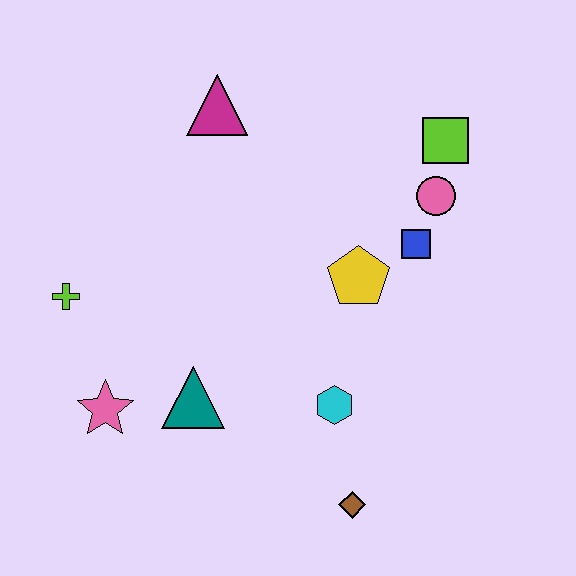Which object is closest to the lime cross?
The pink star is closest to the lime cross.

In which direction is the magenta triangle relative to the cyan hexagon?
The magenta triangle is above the cyan hexagon.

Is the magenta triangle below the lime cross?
No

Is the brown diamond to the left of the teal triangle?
No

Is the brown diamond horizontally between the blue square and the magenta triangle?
Yes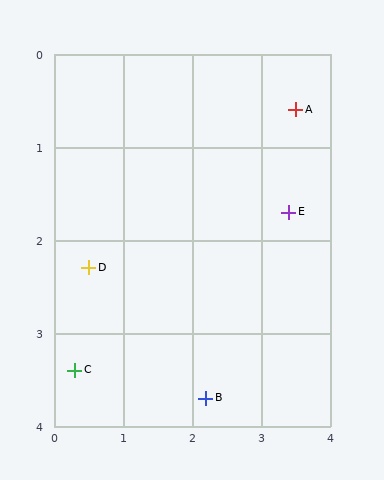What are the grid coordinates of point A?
Point A is at approximately (3.5, 0.6).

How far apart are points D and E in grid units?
Points D and E are about 3.0 grid units apart.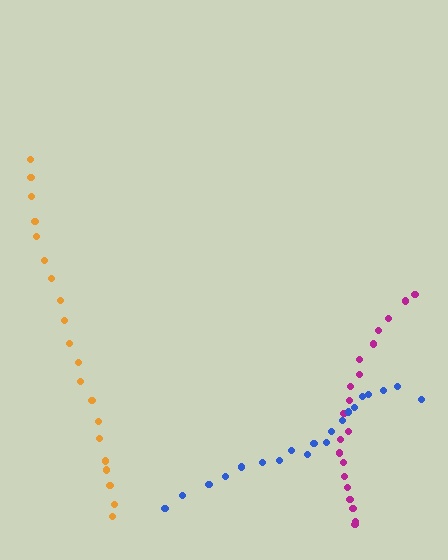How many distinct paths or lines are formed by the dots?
There are 3 distinct paths.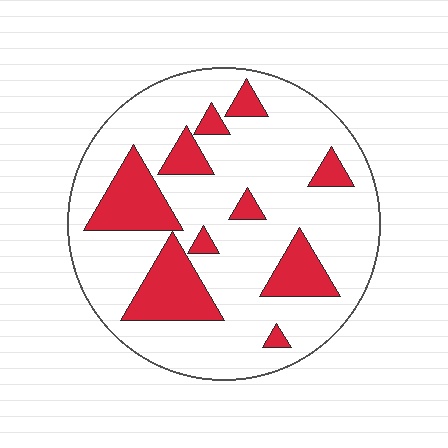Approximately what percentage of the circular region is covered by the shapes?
Approximately 25%.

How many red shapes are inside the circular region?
10.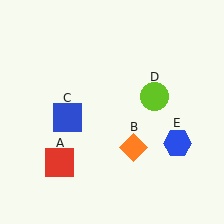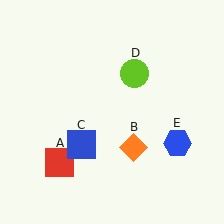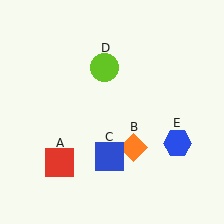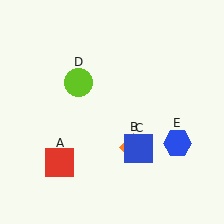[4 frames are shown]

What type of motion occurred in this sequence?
The blue square (object C), lime circle (object D) rotated counterclockwise around the center of the scene.